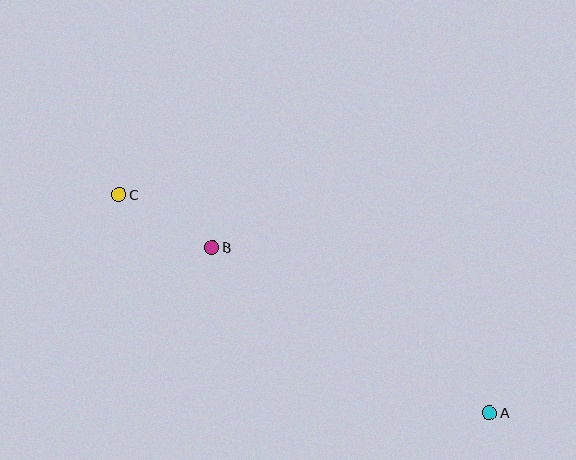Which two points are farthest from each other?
Points A and C are farthest from each other.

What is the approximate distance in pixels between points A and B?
The distance between A and B is approximately 323 pixels.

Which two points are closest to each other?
Points B and C are closest to each other.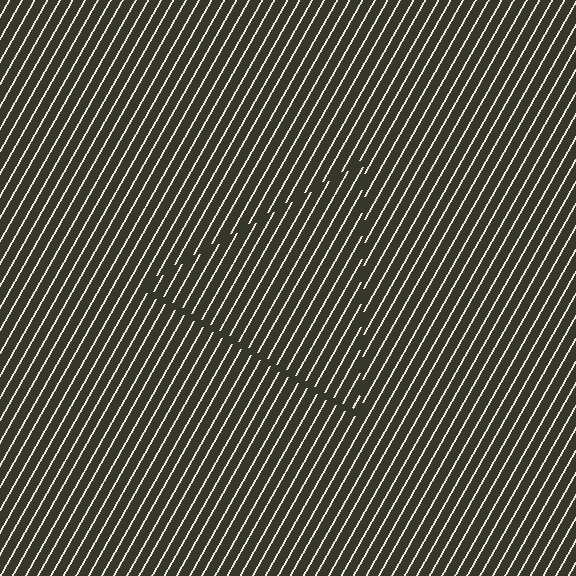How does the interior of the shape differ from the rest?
The interior of the shape contains the same grating, shifted by half a period — the contour is defined by the phase discontinuity where line-ends from the inner and outer gratings abut.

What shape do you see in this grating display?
An illusory triangle. The interior of the shape contains the same grating, shifted by half a period — the contour is defined by the phase discontinuity where line-ends from the inner and outer gratings abut.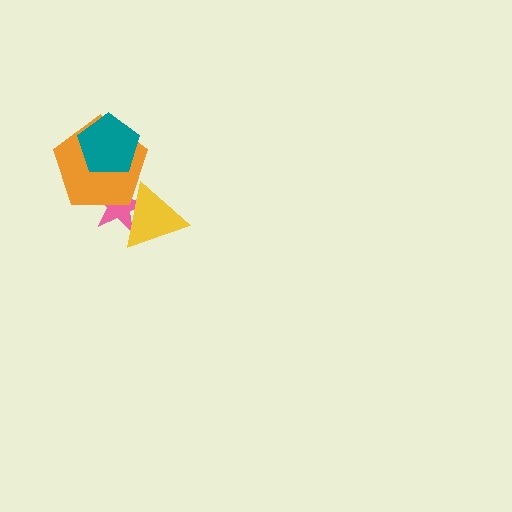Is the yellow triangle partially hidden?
No, no other shape covers it.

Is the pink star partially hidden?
Yes, it is partially covered by another shape.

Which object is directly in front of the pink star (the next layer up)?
The orange pentagon is directly in front of the pink star.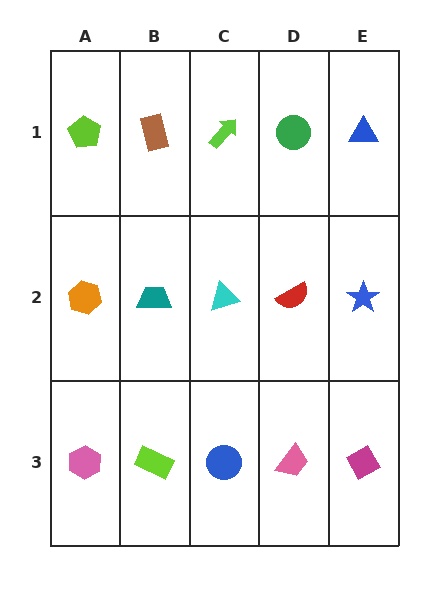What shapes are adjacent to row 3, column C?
A cyan triangle (row 2, column C), a lime rectangle (row 3, column B), a pink trapezoid (row 3, column D).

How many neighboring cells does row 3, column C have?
3.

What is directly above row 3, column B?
A teal trapezoid.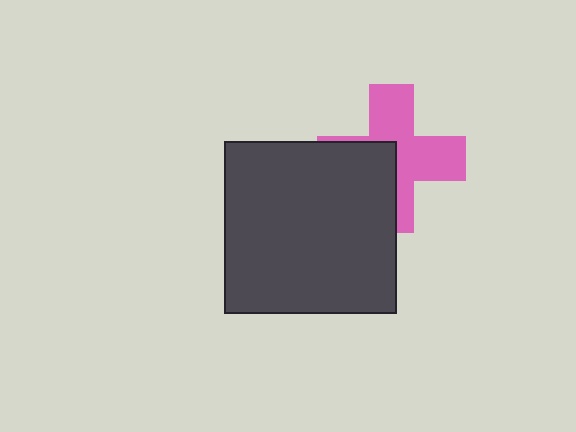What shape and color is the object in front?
The object in front is a dark gray square.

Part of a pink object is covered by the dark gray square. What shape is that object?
It is a cross.